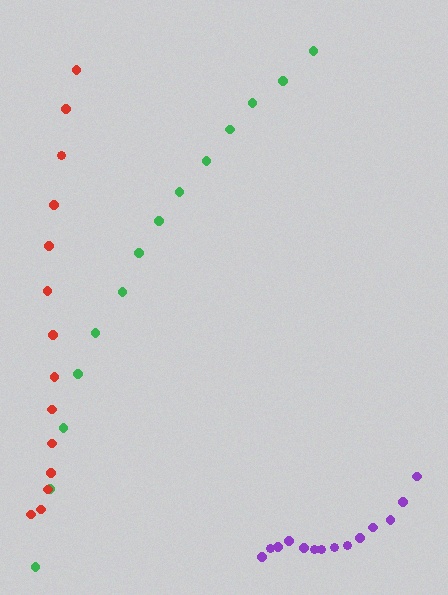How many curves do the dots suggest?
There are 3 distinct paths.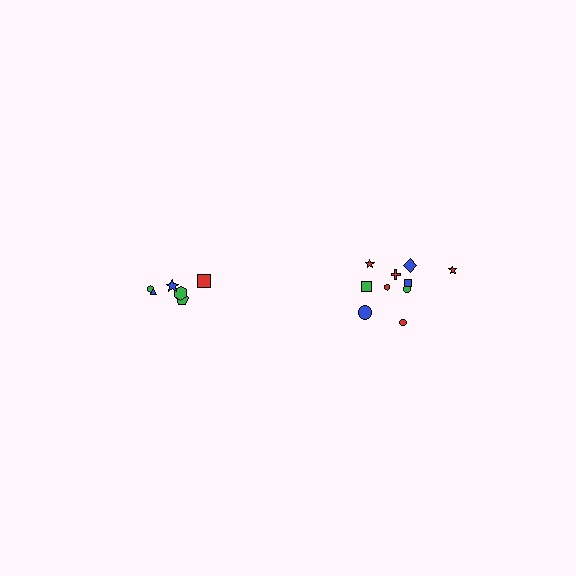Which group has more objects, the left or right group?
The right group.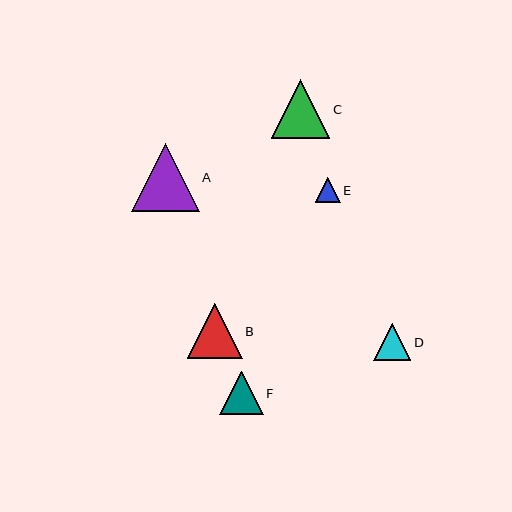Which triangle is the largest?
Triangle A is the largest with a size of approximately 67 pixels.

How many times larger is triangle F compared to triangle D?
Triangle F is approximately 1.2 times the size of triangle D.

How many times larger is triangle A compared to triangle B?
Triangle A is approximately 1.2 times the size of triangle B.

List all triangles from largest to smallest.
From largest to smallest: A, C, B, F, D, E.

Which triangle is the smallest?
Triangle E is the smallest with a size of approximately 25 pixels.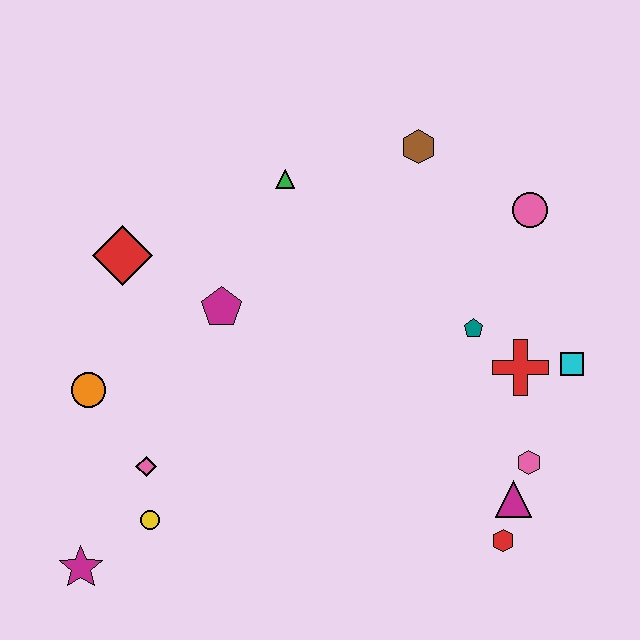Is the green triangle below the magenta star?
No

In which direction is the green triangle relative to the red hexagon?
The green triangle is above the red hexagon.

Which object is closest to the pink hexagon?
The magenta triangle is closest to the pink hexagon.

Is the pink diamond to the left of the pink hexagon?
Yes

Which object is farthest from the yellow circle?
The pink circle is farthest from the yellow circle.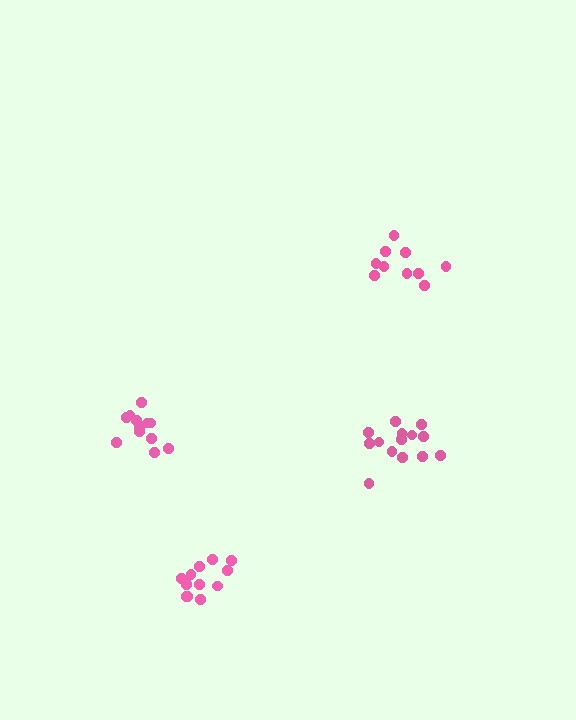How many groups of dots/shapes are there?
There are 4 groups.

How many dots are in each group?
Group 1: 10 dots, Group 2: 14 dots, Group 3: 12 dots, Group 4: 13 dots (49 total).